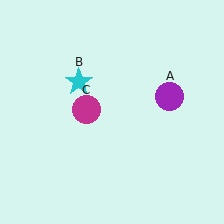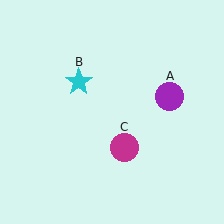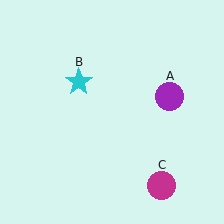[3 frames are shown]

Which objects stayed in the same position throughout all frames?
Purple circle (object A) and cyan star (object B) remained stationary.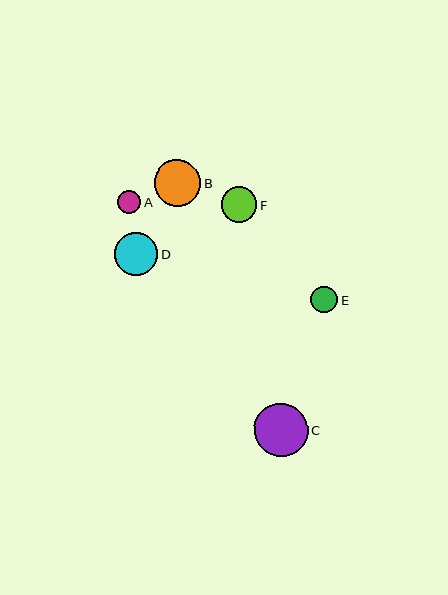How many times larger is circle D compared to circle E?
Circle D is approximately 1.6 times the size of circle E.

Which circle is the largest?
Circle C is the largest with a size of approximately 54 pixels.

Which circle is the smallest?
Circle A is the smallest with a size of approximately 24 pixels.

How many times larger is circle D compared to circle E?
Circle D is approximately 1.6 times the size of circle E.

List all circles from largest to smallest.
From largest to smallest: C, B, D, F, E, A.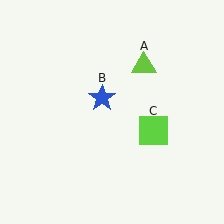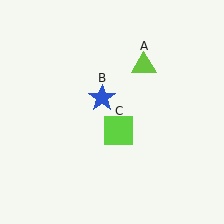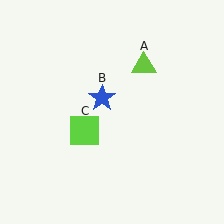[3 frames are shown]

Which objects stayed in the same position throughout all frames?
Lime triangle (object A) and blue star (object B) remained stationary.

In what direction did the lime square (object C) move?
The lime square (object C) moved left.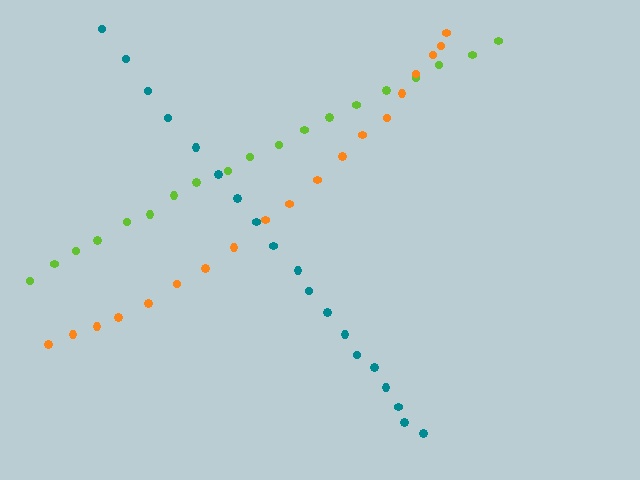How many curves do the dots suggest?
There are 3 distinct paths.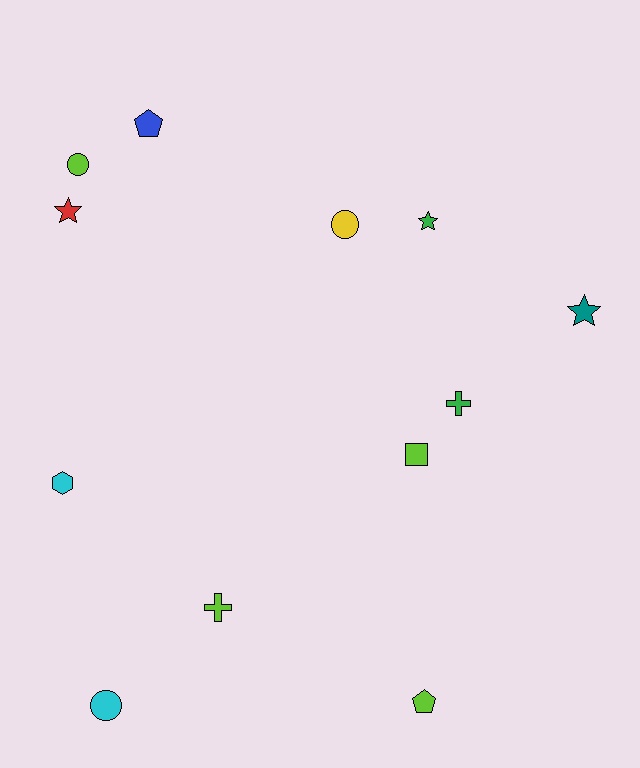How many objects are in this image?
There are 12 objects.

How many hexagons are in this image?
There is 1 hexagon.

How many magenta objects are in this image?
There are no magenta objects.